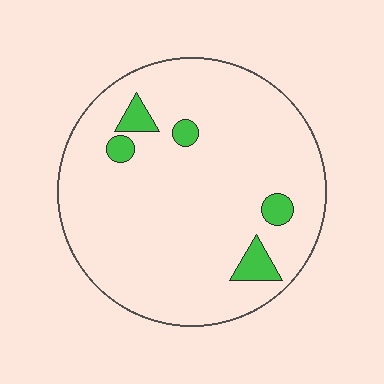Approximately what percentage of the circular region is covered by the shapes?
Approximately 10%.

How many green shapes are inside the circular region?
5.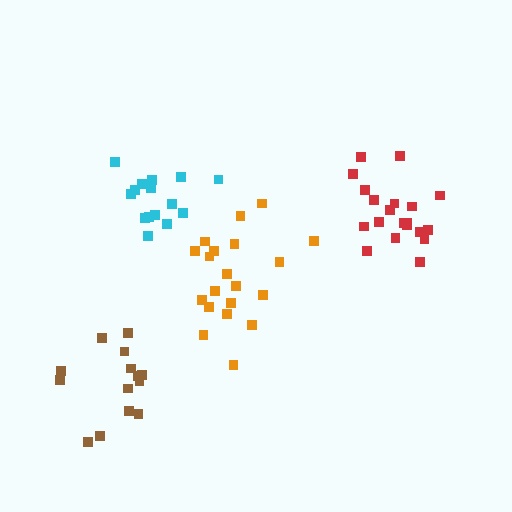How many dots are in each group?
Group 1: 20 dots, Group 2: 20 dots, Group 3: 15 dots, Group 4: 14 dots (69 total).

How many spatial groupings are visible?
There are 4 spatial groupings.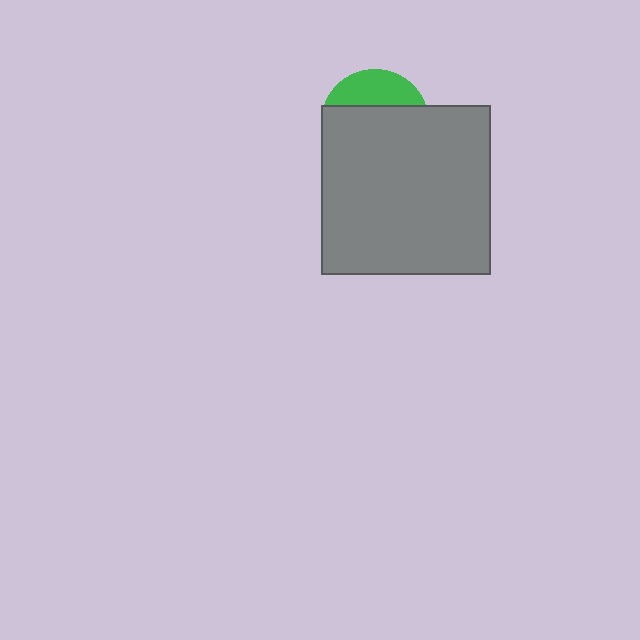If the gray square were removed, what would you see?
You would see the complete green circle.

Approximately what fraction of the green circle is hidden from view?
Roughly 70% of the green circle is hidden behind the gray square.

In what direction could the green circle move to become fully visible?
The green circle could move up. That would shift it out from behind the gray square entirely.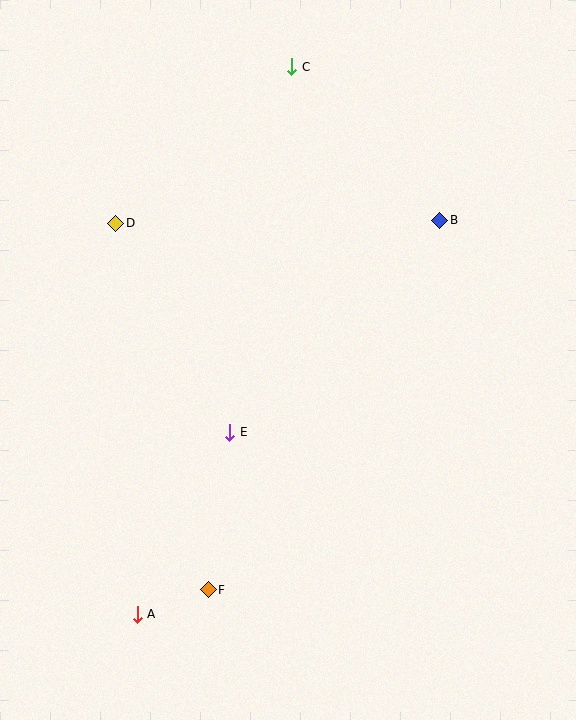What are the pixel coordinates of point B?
Point B is at (440, 220).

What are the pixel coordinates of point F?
Point F is at (208, 590).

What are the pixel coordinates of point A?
Point A is at (137, 614).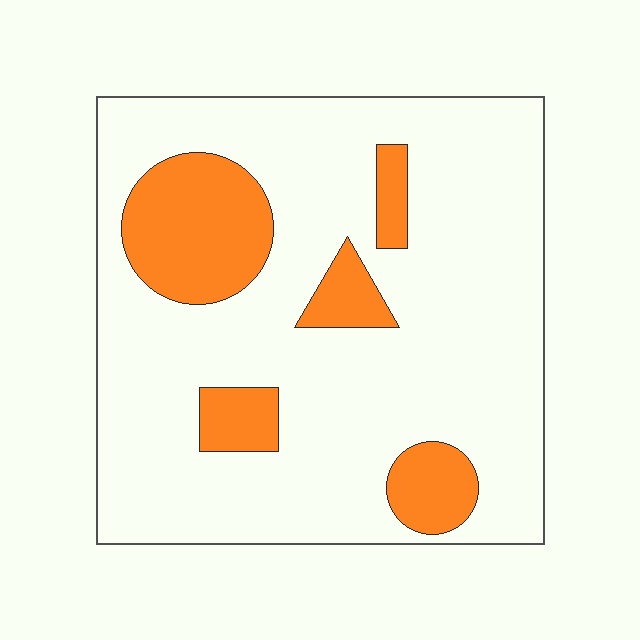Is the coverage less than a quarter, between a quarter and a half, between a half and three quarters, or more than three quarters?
Less than a quarter.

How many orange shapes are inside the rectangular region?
5.